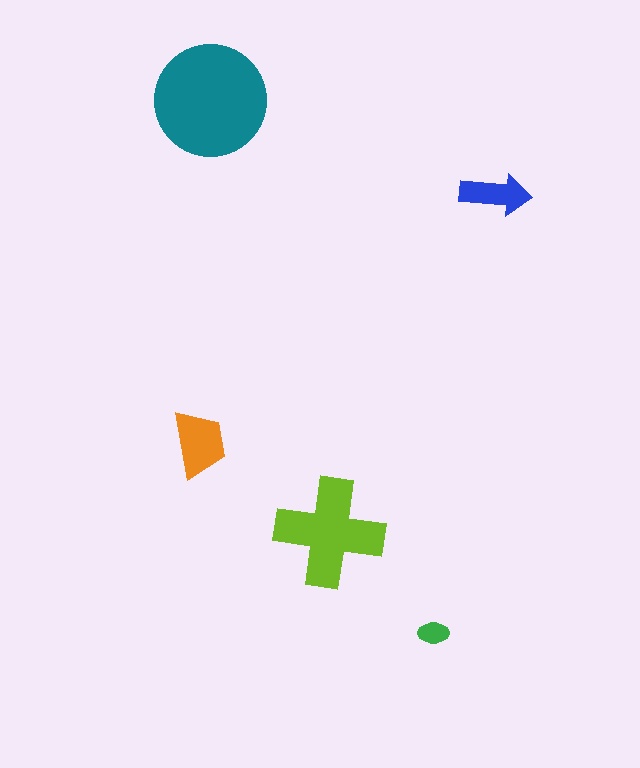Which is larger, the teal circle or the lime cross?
The teal circle.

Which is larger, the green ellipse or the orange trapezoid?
The orange trapezoid.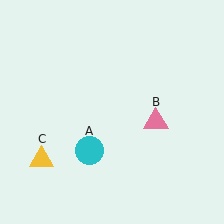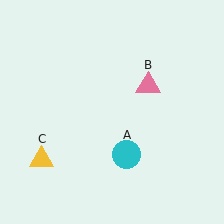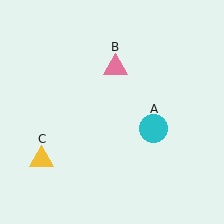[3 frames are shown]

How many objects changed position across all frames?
2 objects changed position: cyan circle (object A), pink triangle (object B).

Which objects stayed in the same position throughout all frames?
Yellow triangle (object C) remained stationary.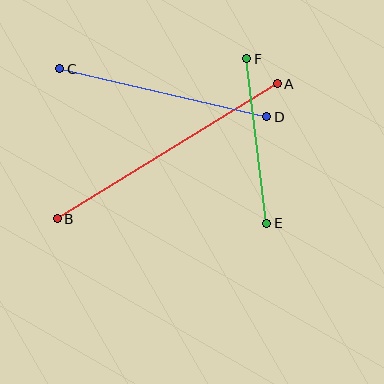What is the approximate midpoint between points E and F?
The midpoint is at approximately (257, 141) pixels.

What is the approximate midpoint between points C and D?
The midpoint is at approximately (163, 93) pixels.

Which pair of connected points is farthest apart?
Points A and B are farthest apart.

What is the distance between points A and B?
The distance is approximately 258 pixels.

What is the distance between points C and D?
The distance is approximately 212 pixels.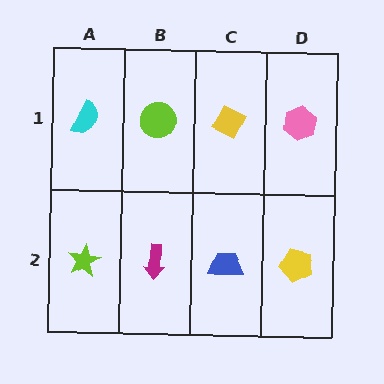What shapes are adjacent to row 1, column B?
A magenta arrow (row 2, column B), a cyan semicircle (row 1, column A), a yellow diamond (row 1, column C).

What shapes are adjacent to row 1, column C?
A blue trapezoid (row 2, column C), a lime circle (row 1, column B), a pink hexagon (row 1, column D).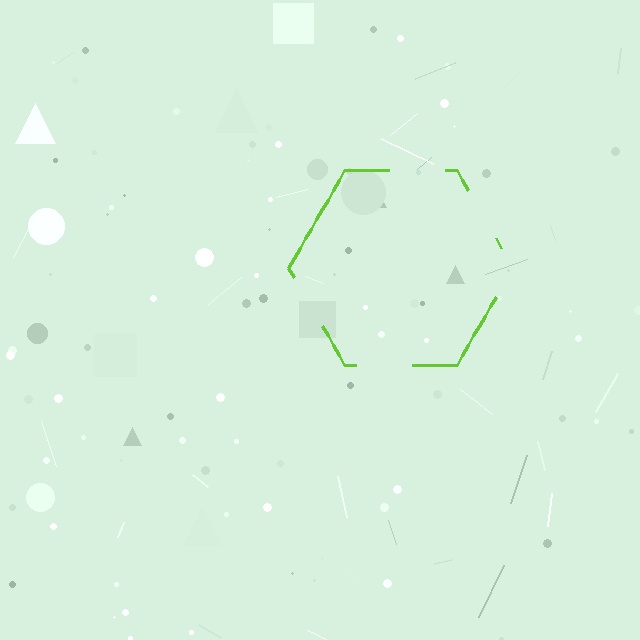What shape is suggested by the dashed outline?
The dashed outline suggests a hexagon.